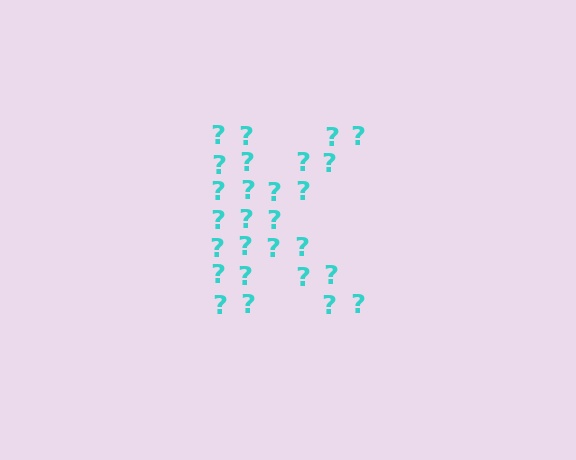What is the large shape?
The large shape is the letter K.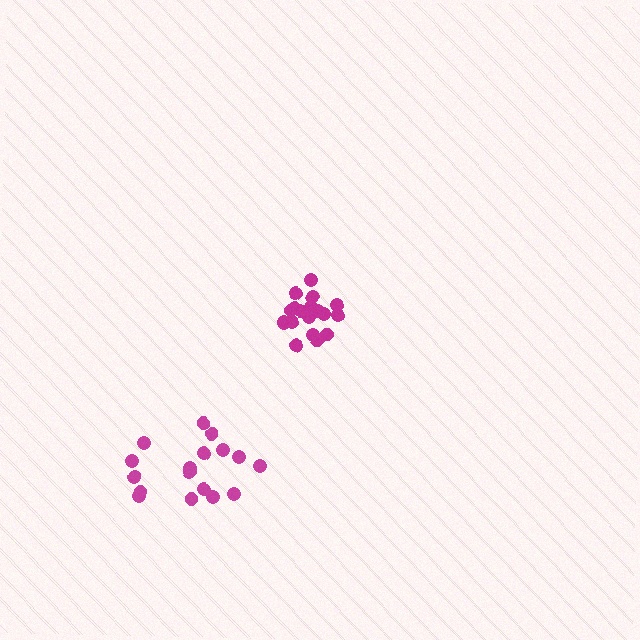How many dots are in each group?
Group 1: 17 dots, Group 2: 19 dots (36 total).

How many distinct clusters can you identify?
There are 2 distinct clusters.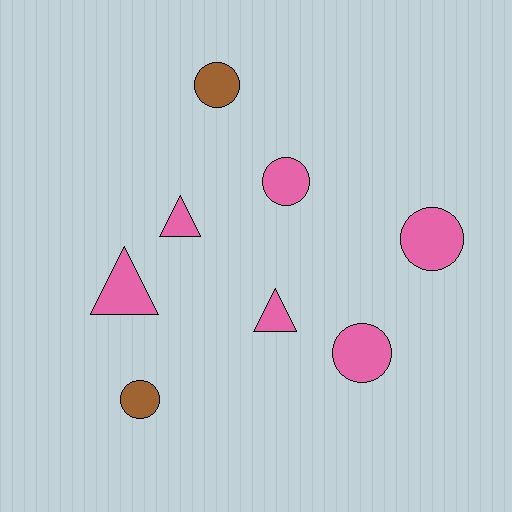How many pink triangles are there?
There are 3 pink triangles.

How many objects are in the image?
There are 8 objects.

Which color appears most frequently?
Pink, with 6 objects.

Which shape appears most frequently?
Circle, with 5 objects.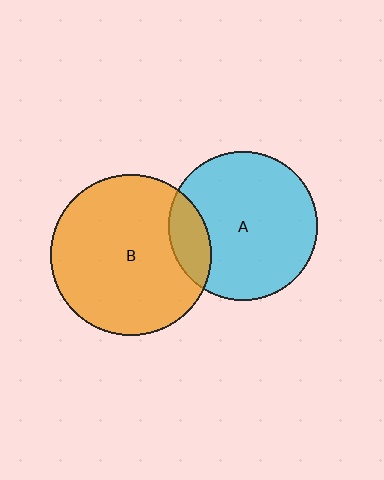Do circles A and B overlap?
Yes.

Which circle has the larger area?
Circle B (orange).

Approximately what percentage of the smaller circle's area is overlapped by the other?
Approximately 15%.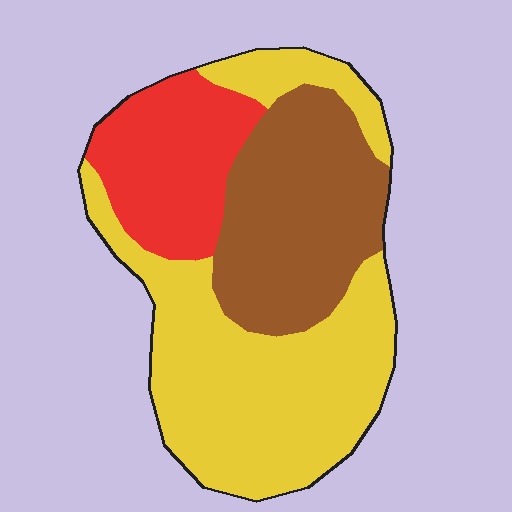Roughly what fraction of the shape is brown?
Brown takes up about one third (1/3) of the shape.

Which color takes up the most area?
Yellow, at roughly 50%.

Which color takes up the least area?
Red, at roughly 20%.